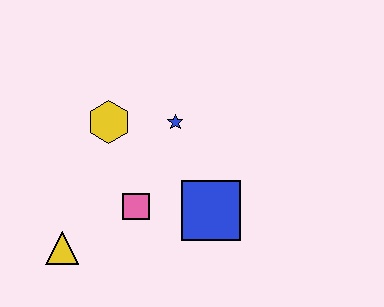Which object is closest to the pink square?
The blue square is closest to the pink square.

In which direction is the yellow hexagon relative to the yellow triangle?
The yellow hexagon is above the yellow triangle.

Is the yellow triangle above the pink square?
No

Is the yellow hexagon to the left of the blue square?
Yes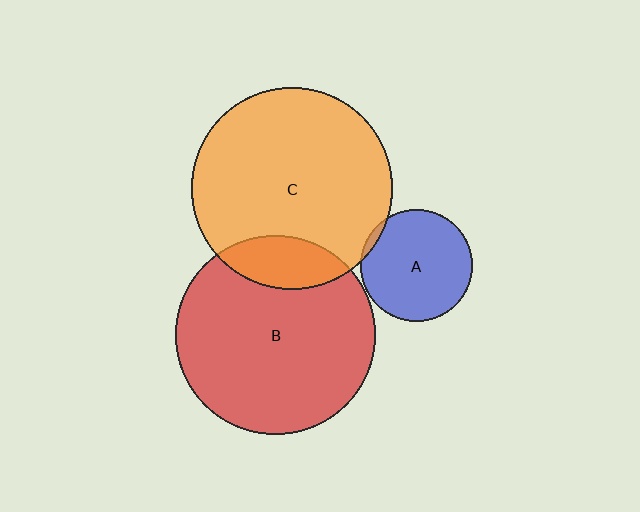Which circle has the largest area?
Circle C (orange).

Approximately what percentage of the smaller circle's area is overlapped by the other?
Approximately 15%.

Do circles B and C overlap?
Yes.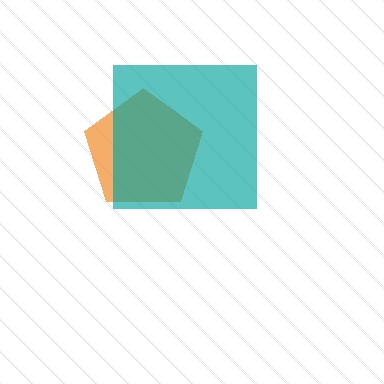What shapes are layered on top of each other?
The layered shapes are: an orange pentagon, a teal square.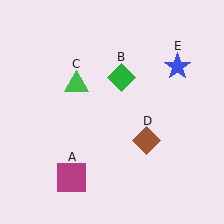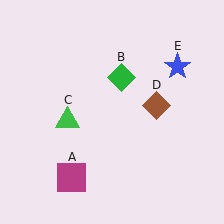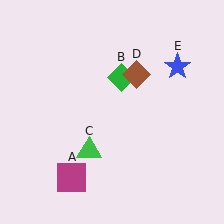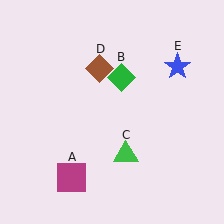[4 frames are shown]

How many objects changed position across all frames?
2 objects changed position: green triangle (object C), brown diamond (object D).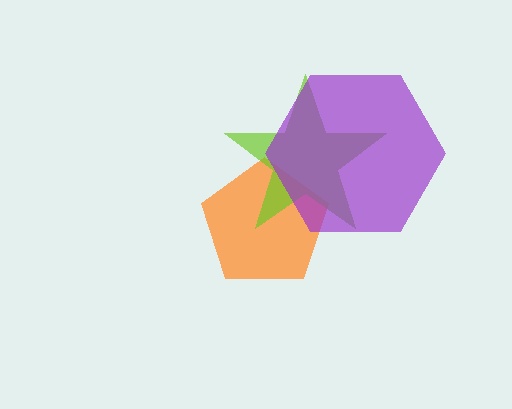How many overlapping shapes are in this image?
There are 3 overlapping shapes in the image.